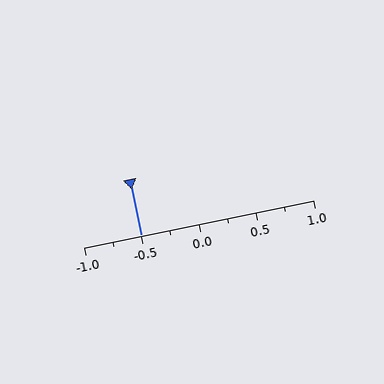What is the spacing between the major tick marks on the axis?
The major ticks are spaced 0.5 apart.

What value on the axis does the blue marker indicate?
The marker indicates approximately -0.5.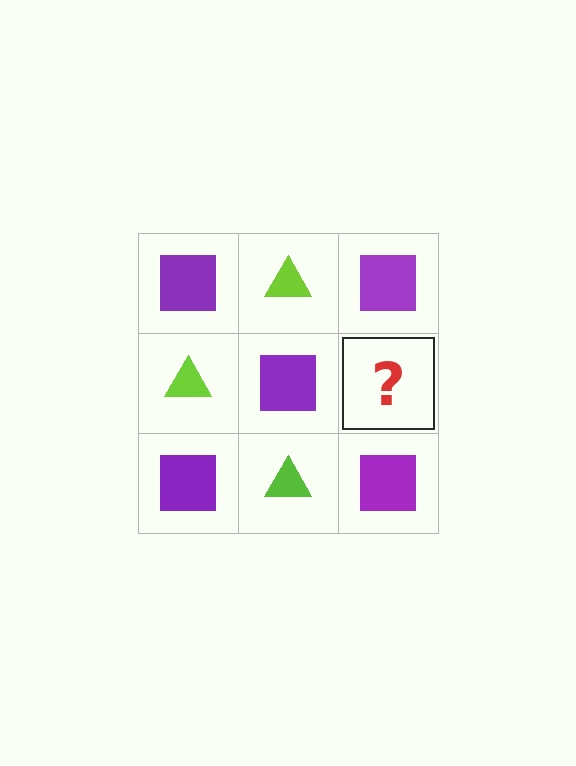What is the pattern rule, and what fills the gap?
The rule is that it alternates purple square and lime triangle in a checkerboard pattern. The gap should be filled with a lime triangle.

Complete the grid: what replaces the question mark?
The question mark should be replaced with a lime triangle.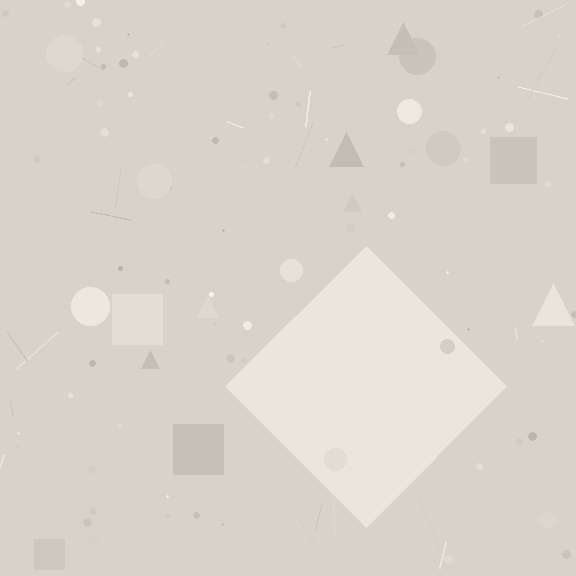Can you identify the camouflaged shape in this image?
The camouflaged shape is a diamond.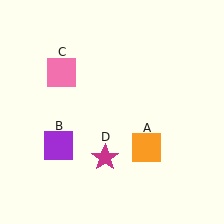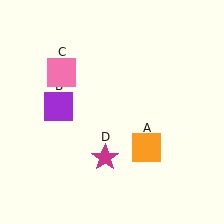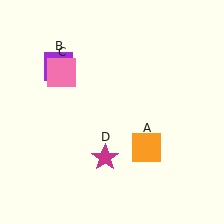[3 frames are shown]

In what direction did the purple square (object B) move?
The purple square (object B) moved up.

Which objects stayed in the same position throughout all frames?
Orange square (object A) and pink square (object C) and magenta star (object D) remained stationary.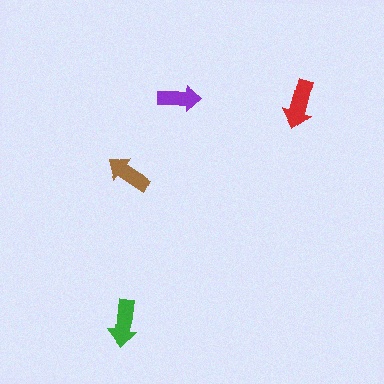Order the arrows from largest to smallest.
the red one, the green one, the brown one, the purple one.